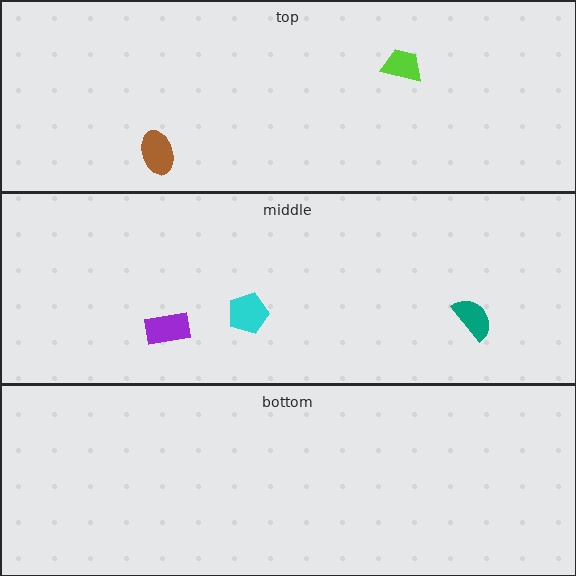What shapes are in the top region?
The lime trapezoid, the brown ellipse.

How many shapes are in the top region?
2.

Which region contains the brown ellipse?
The top region.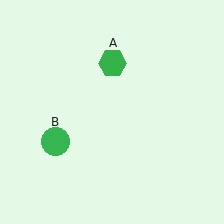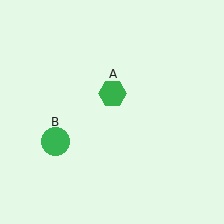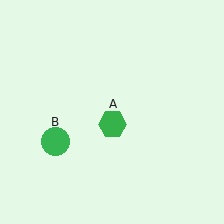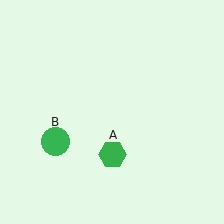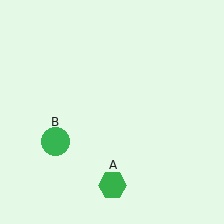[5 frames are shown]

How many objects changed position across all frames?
1 object changed position: green hexagon (object A).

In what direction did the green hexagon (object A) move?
The green hexagon (object A) moved down.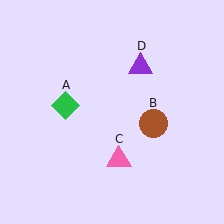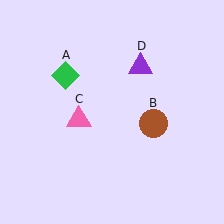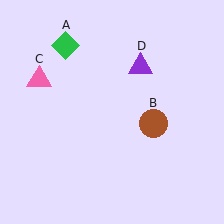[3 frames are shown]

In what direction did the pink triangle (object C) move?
The pink triangle (object C) moved up and to the left.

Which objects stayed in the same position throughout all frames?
Brown circle (object B) and purple triangle (object D) remained stationary.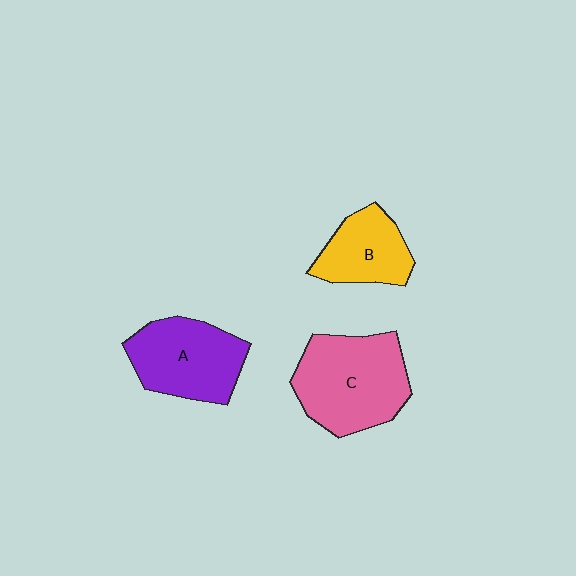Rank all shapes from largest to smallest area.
From largest to smallest: C (pink), A (purple), B (yellow).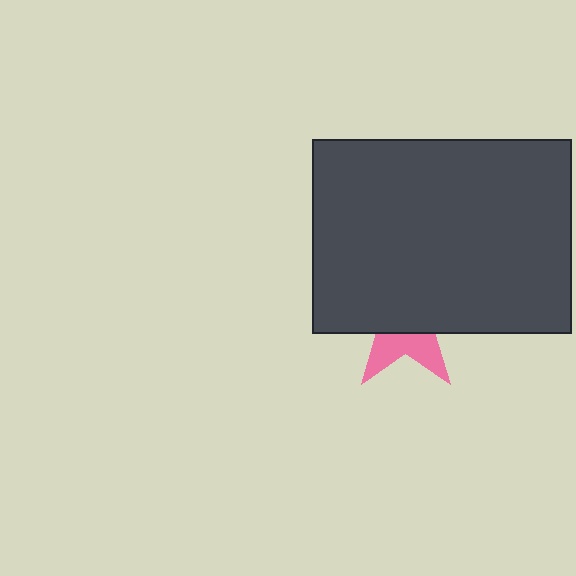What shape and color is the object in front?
The object in front is a dark gray rectangle.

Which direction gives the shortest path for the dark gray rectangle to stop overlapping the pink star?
Moving up gives the shortest separation.